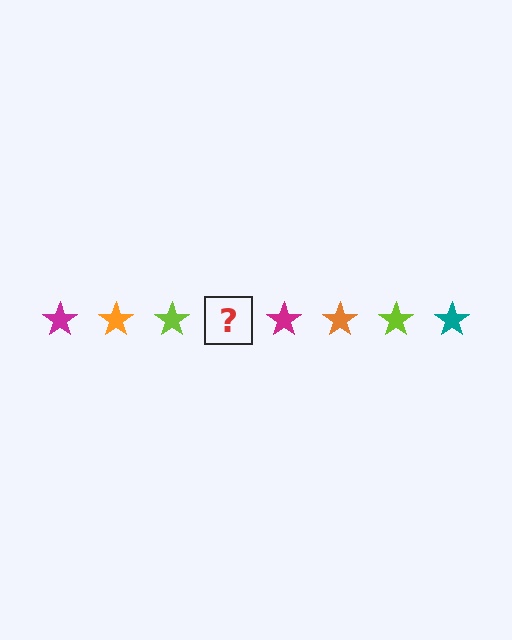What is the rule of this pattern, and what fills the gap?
The rule is that the pattern cycles through magenta, orange, lime, teal stars. The gap should be filled with a teal star.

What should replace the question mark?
The question mark should be replaced with a teal star.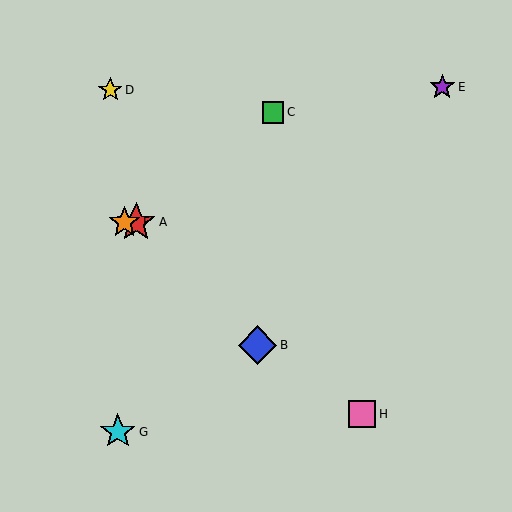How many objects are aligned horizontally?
2 objects (A, F) are aligned horizontally.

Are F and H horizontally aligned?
No, F is at y≈222 and H is at y≈414.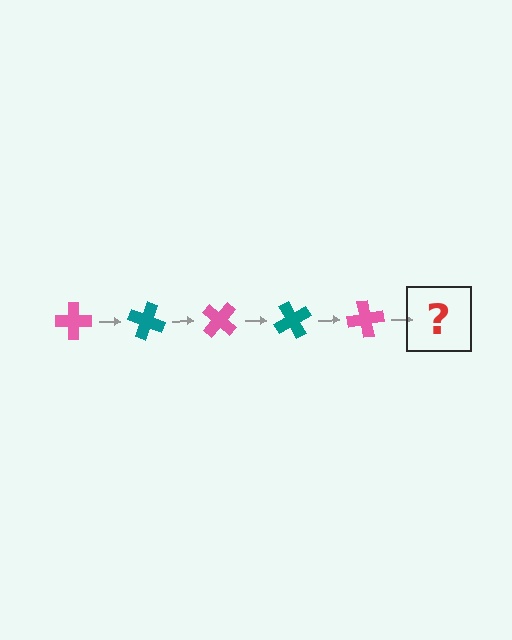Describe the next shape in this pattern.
It should be a teal cross, rotated 100 degrees from the start.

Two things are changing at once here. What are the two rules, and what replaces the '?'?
The two rules are that it rotates 20 degrees each step and the color cycles through pink and teal. The '?' should be a teal cross, rotated 100 degrees from the start.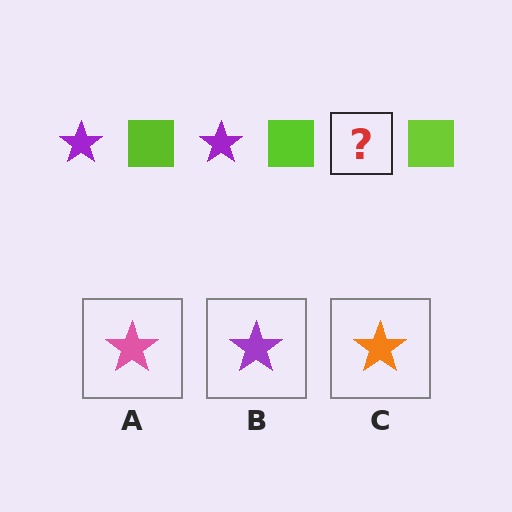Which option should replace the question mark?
Option B.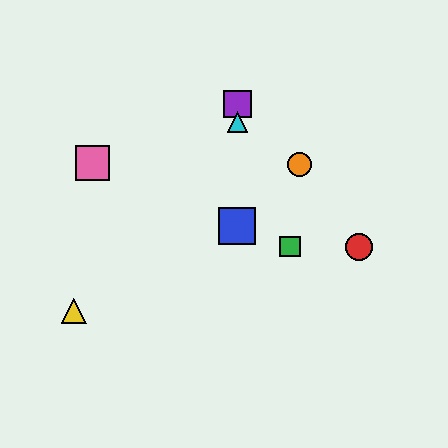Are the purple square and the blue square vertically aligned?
Yes, both are at x≈237.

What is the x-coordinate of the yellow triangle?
The yellow triangle is at x≈74.